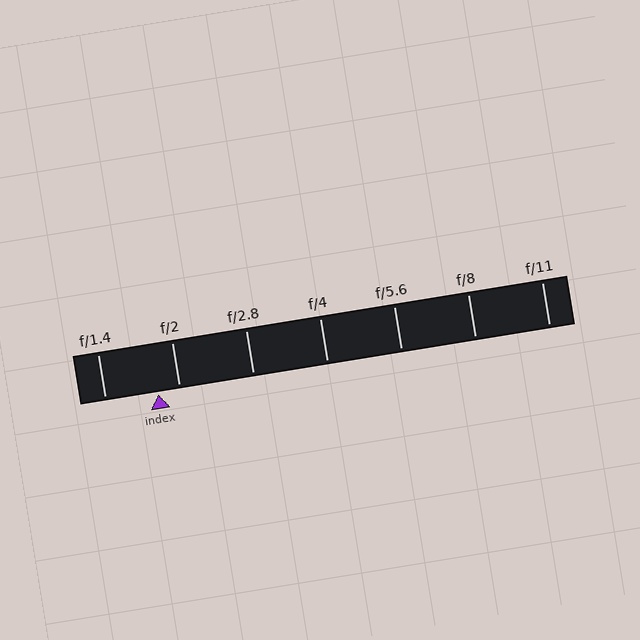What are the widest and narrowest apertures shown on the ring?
The widest aperture shown is f/1.4 and the narrowest is f/11.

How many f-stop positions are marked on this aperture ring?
There are 7 f-stop positions marked.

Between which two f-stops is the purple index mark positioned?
The index mark is between f/1.4 and f/2.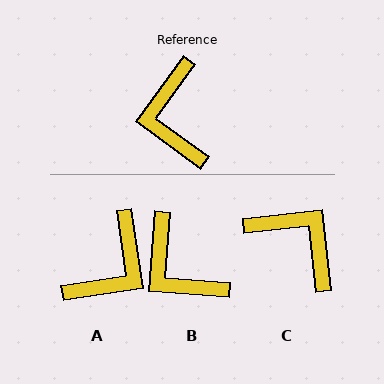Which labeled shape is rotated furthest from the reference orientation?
C, about 138 degrees away.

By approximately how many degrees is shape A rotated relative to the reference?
Approximately 134 degrees counter-clockwise.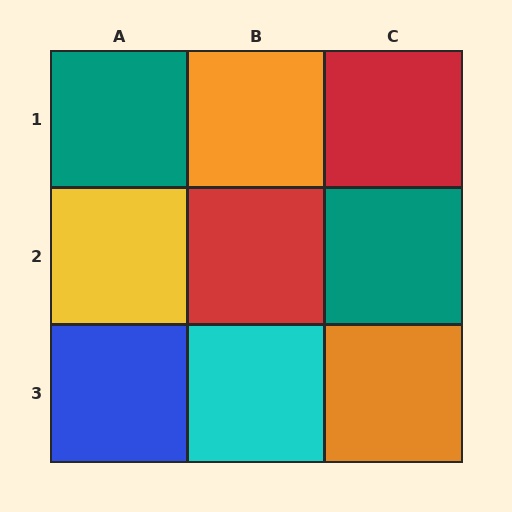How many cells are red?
2 cells are red.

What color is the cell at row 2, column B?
Red.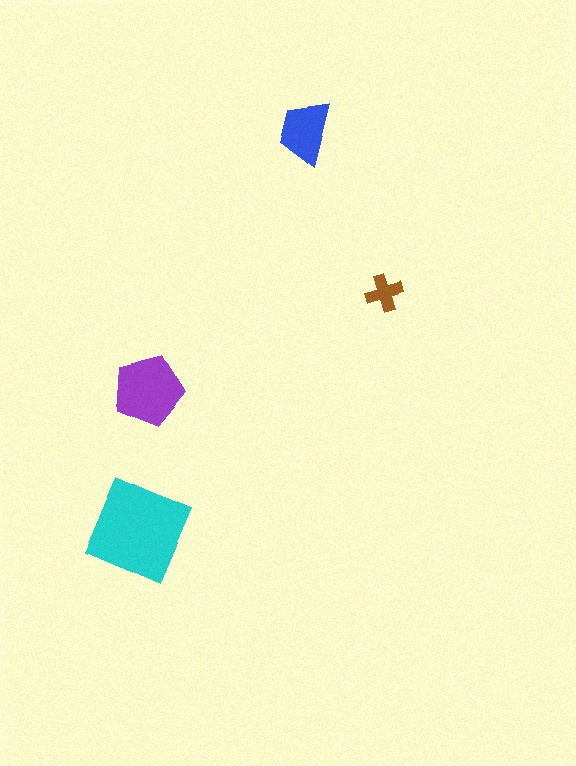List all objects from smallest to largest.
The brown cross, the blue trapezoid, the purple pentagon, the cyan square.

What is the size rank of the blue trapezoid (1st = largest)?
3rd.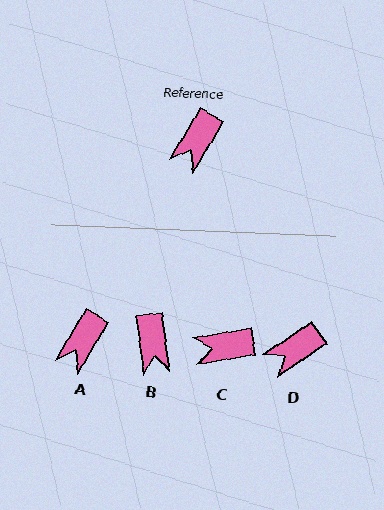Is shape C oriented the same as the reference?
No, it is off by about 50 degrees.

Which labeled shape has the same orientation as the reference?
A.